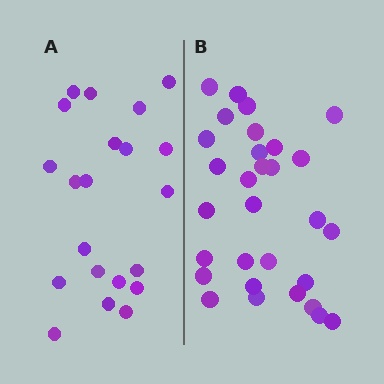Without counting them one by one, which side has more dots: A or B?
Region B (the right region) has more dots.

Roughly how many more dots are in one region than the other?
Region B has roughly 8 or so more dots than region A.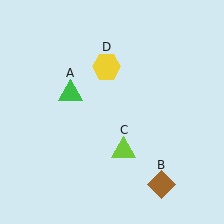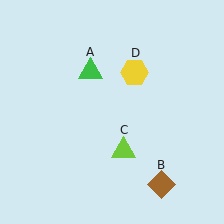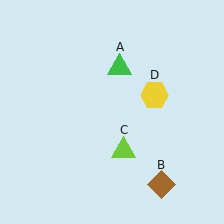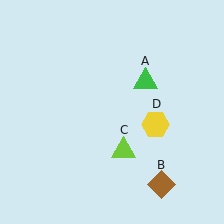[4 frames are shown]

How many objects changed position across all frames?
2 objects changed position: green triangle (object A), yellow hexagon (object D).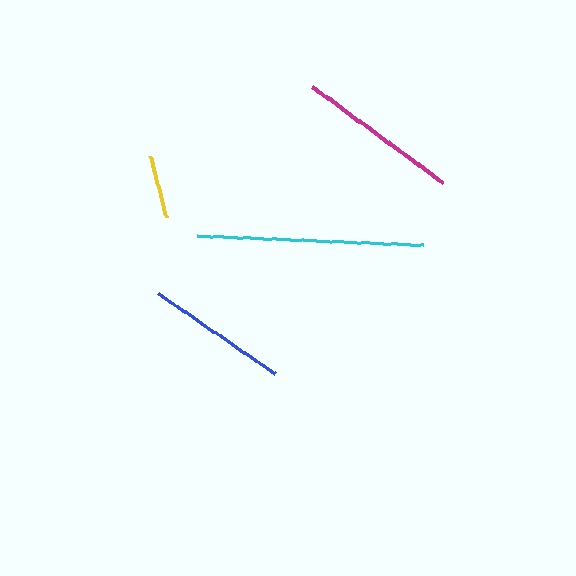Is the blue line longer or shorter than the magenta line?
The magenta line is longer than the blue line.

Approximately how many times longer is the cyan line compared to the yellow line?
The cyan line is approximately 3.5 times the length of the yellow line.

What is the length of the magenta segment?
The magenta segment is approximately 162 pixels long.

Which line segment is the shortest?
The yellow line is the shortest at approximately 64 pixels.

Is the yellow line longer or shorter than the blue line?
The blue line is longer than the yellow line.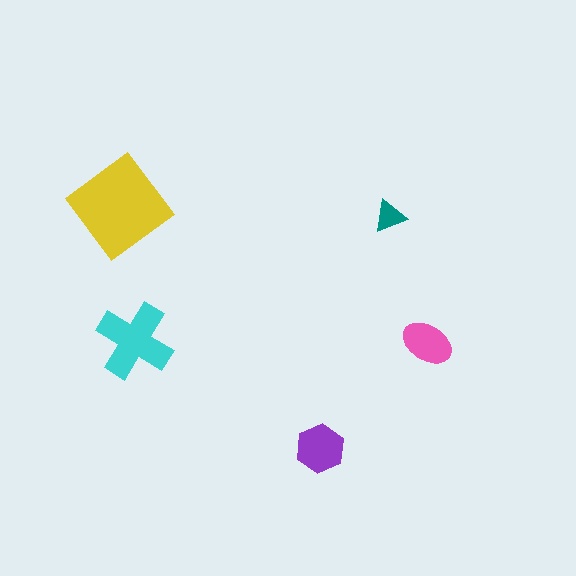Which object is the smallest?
The teal triangle.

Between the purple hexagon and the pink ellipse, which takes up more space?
The purple hexagon.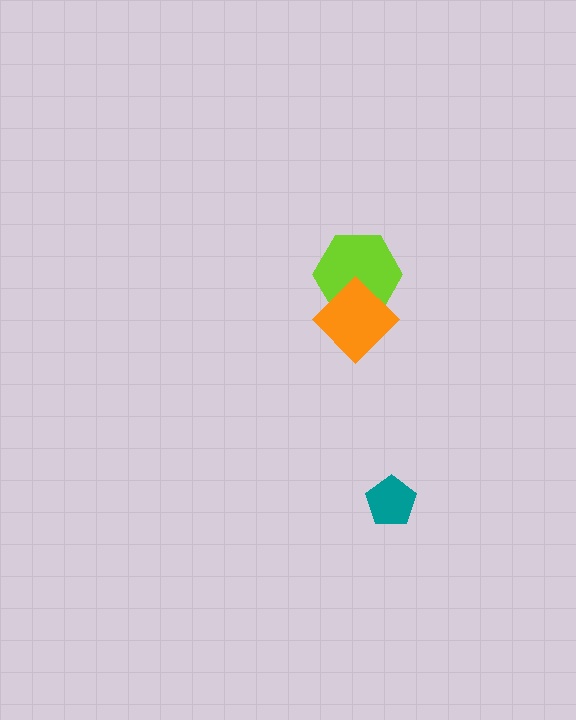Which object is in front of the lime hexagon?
The orange diamond is in front of the lime hexagon.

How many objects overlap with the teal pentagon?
0 objects overlap with the teal pentagon.